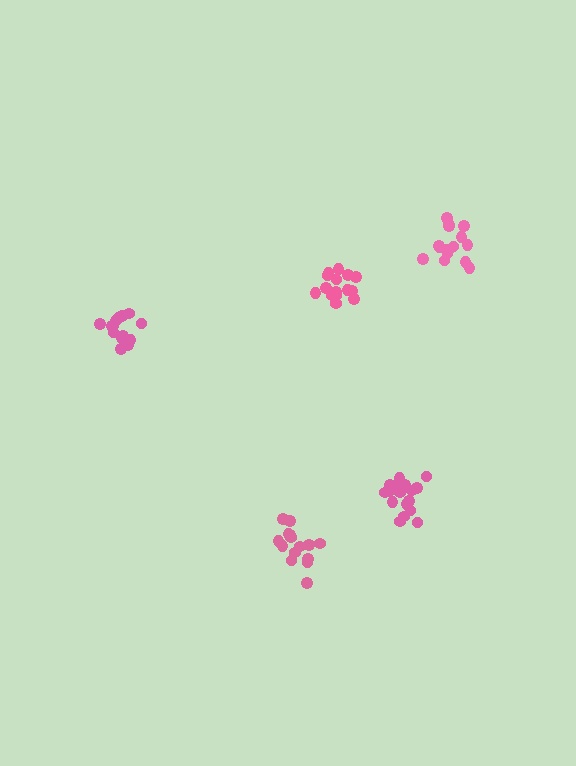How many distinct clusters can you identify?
There are 5 distinct clusters.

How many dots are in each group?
Group 1: 14 dots, Group 2: 15 dots, Group 3: 17 dots, Group 4: 15 dots, Group 5: 16 dots (77 total).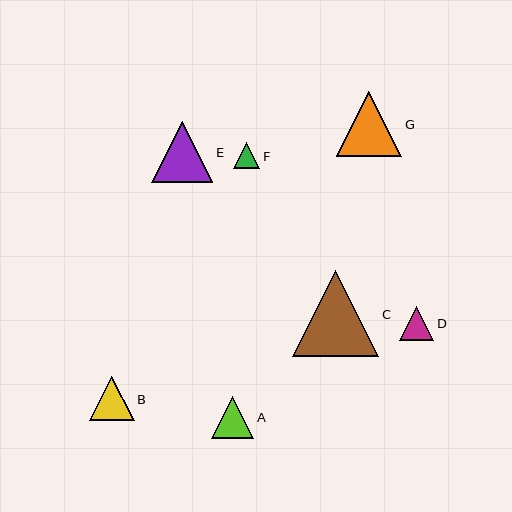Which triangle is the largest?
Triangle C is the largest with a size of approximately 86 pixels.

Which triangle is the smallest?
Triangle F is the smallest with a size of approximately 26 pixels.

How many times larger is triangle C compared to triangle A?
Triangle C is approximately 2.0 times the size of triangle A.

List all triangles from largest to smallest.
From largest to smallest: C, G, E, B, A, D, F.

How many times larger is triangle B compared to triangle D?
Triangle B is approximately 1.3 times the size of triangle D.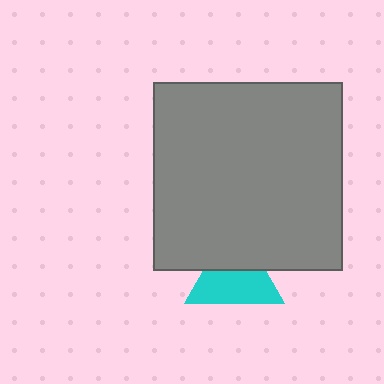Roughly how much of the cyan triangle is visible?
About half of it is visible (roughly 60%).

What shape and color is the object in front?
The object in front is a gray square.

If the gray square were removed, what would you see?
You would see the complete cyan triangle.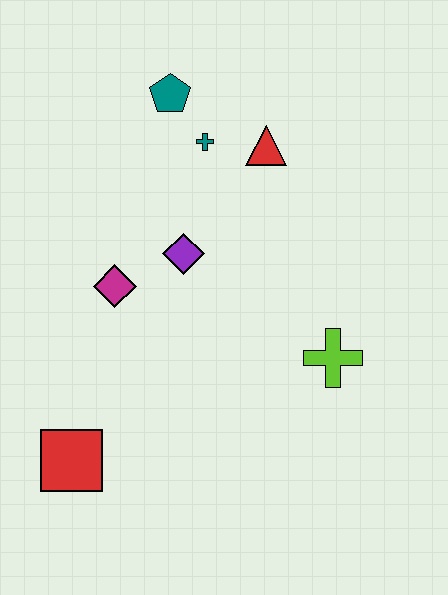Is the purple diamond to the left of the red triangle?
Yes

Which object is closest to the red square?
The magenta diamond is closest to the red square.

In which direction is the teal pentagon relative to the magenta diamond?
The teal pentagon is above the magenta diamond.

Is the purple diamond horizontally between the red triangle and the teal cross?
No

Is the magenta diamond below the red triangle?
Yes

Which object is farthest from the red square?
The teal pentagon is farthest from the red square.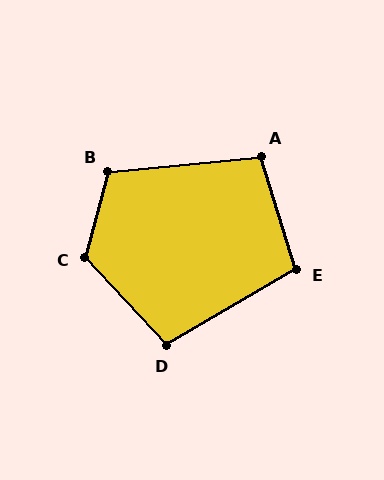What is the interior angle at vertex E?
Approximately 103 degrees (obtuse).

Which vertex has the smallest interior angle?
A, at approximately 101 degrees.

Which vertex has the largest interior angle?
C, at approximately 122 degrees.